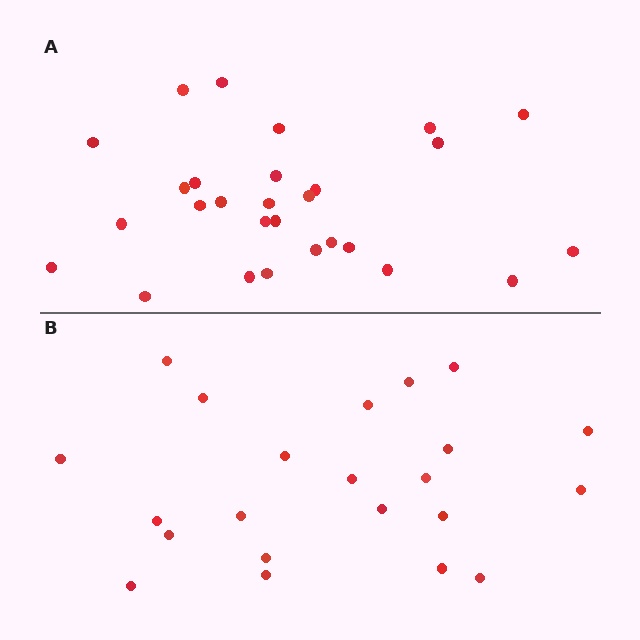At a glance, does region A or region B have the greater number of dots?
Region A (the top region) has more dots.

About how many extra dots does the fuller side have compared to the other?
Region A has about 6 more dots than region B.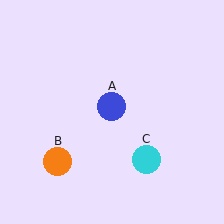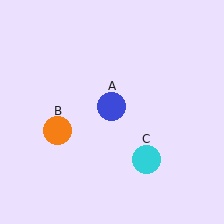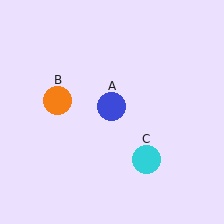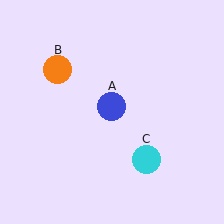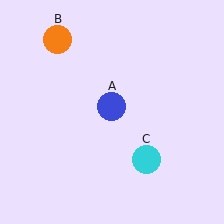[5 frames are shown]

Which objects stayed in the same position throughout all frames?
Blue circle (object A) and cyan circle (object C) remained stationary.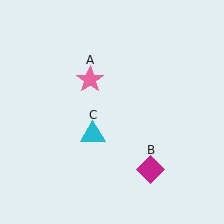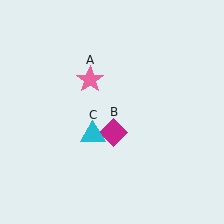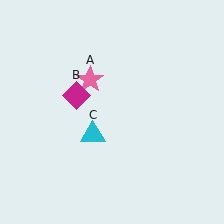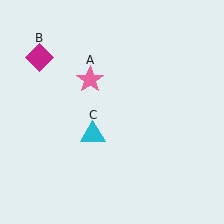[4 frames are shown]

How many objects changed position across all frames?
1 object changed position: magenta diamond (object B).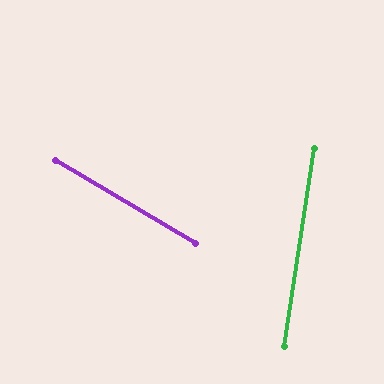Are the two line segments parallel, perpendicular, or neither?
Neither parallel nor perpendicular — they differ by about 68°.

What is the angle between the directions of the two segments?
Approximately 68 degrees.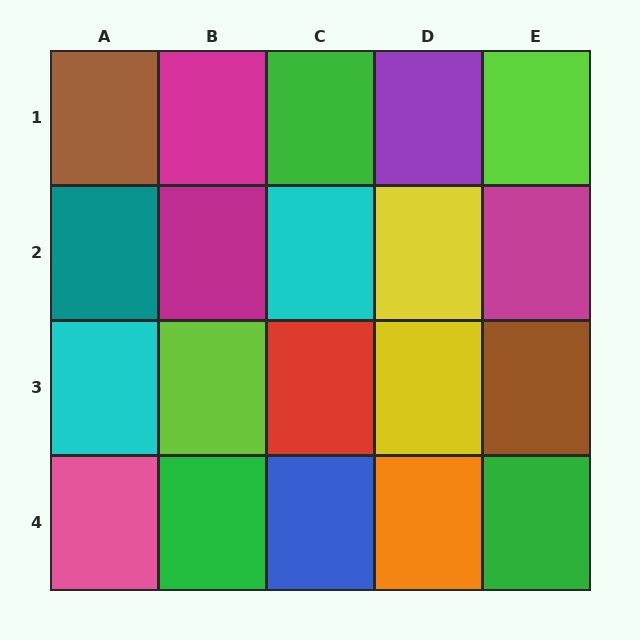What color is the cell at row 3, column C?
Red.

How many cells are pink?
1 cell is pink.